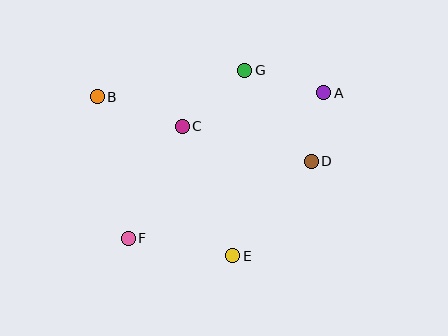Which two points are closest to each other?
Points A and D are closest to each other.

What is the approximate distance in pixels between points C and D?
The distance between C and D is approximately 134 pixels.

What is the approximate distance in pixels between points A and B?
The distance between A and B is approximately 227 pixels.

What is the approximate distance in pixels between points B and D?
The distance between B and D is approximately 224 pixels.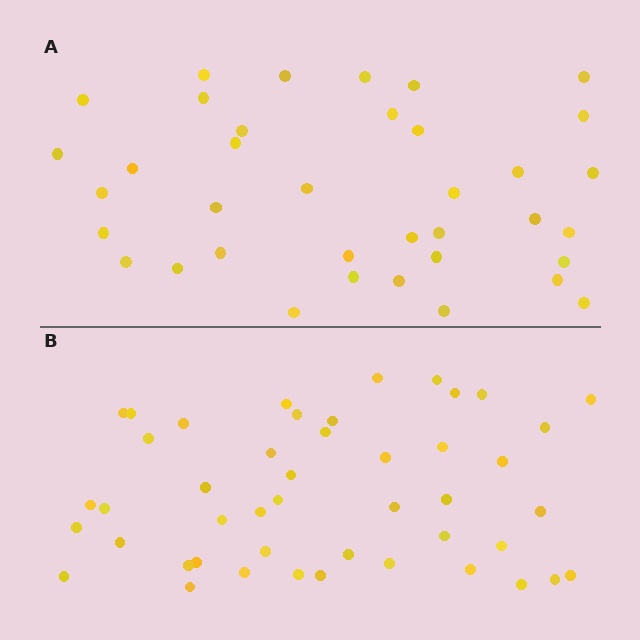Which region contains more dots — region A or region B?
Region B (the bottom region) has more dots.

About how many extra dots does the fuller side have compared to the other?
Region B has roughly 8 or so more dots than region A.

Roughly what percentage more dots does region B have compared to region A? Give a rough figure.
About 25% more.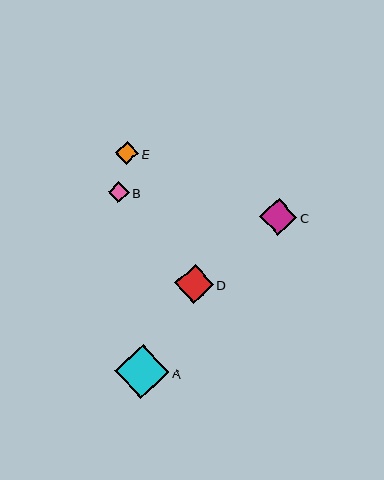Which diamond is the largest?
Diamond A is the largest with a size of approximately 54 pixels.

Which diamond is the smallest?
Diamond B is the smallest with a size of approximately 21 pixels.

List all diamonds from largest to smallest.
From largest to smallest: A, D, C, E, B.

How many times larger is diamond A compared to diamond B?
Diamond A is approximately 2.6 times the size of diamond B.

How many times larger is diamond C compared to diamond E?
Diamond C is approximately 1.6 times the size of diamond E.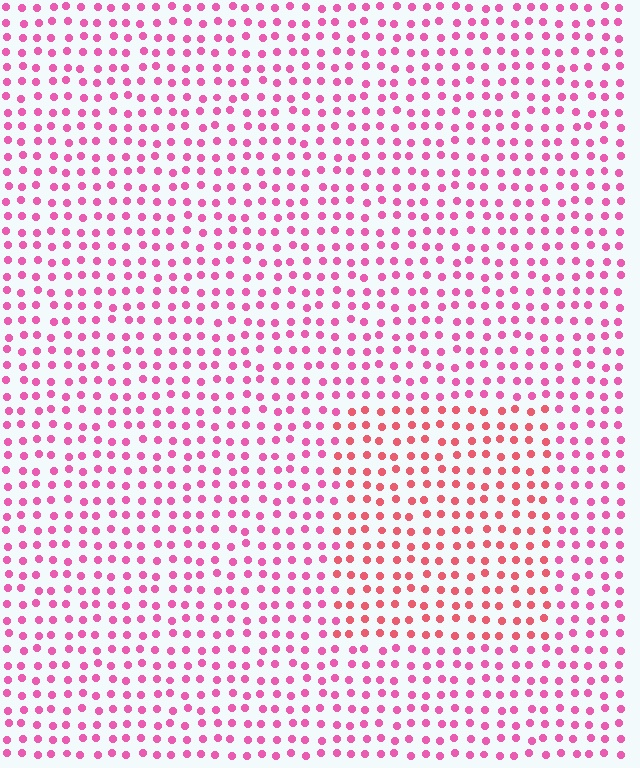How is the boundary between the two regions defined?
The boundary is defined purely by a slight shift in hue (about 27 degrees). Spacing, size, and orientation are identical on both sides.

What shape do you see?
I see a rectangle.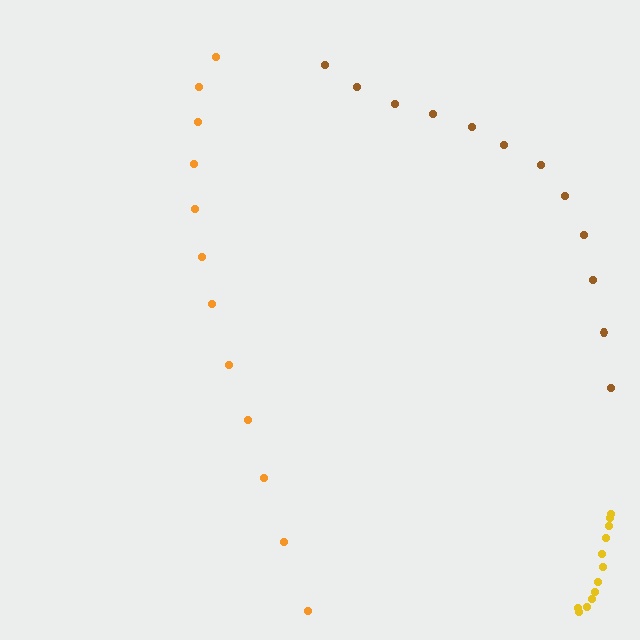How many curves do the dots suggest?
There are 3 distinct paths.